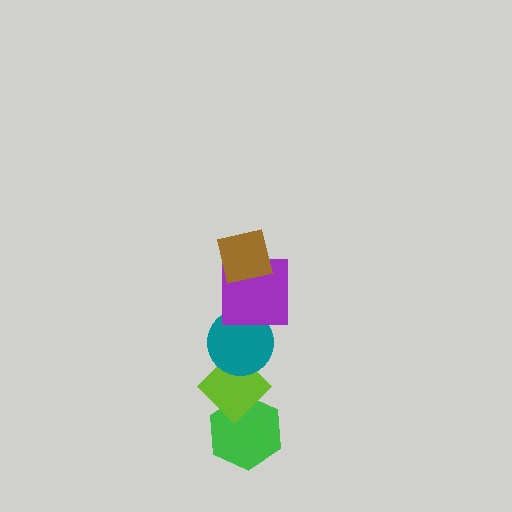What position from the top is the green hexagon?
The green hexagon is 5th from the top.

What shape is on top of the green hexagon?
The lime diamond is on top of the green hexagon.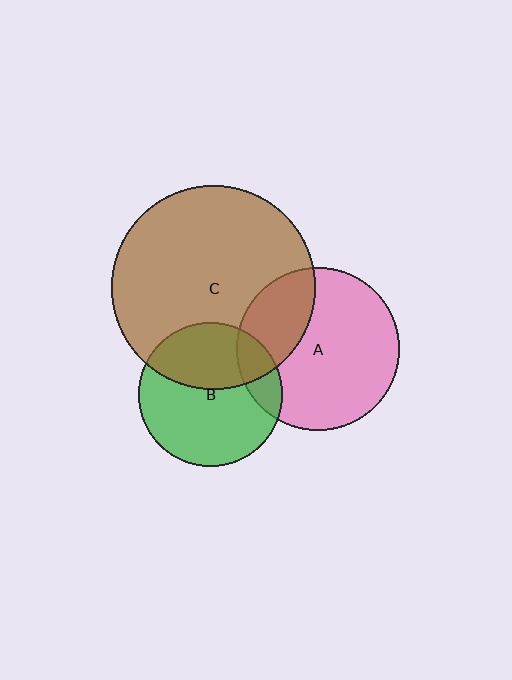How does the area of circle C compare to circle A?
Approximately 1.6 times.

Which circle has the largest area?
Circle C (brown).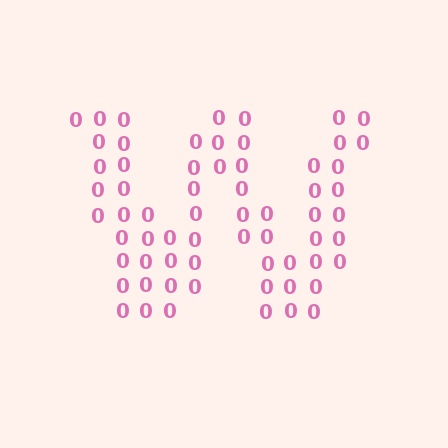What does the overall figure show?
The overall figure shows the letter W.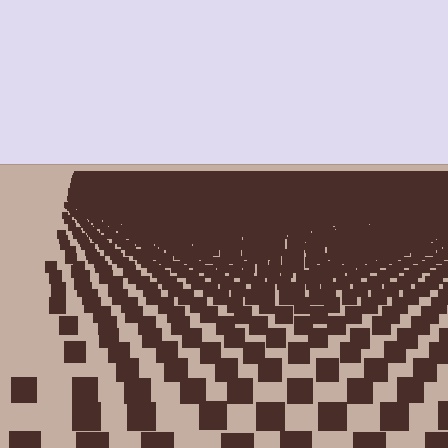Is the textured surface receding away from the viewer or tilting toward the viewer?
The surface is receding away from the viewer. Texture elements get smaller and denser toward the top.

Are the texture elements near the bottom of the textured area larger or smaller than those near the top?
Larger. Near the bottom, elements are closer to the viewer and appear at a bigger on-screen size.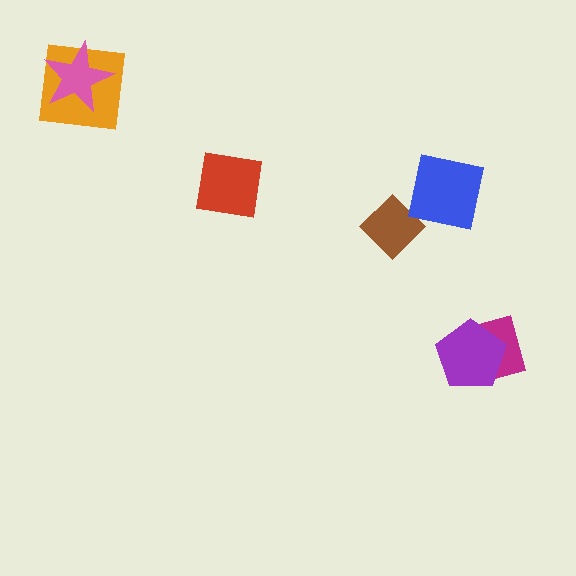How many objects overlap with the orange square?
1 object overlaps with the orange square.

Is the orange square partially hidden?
Yes, it is partially covered by another shape.